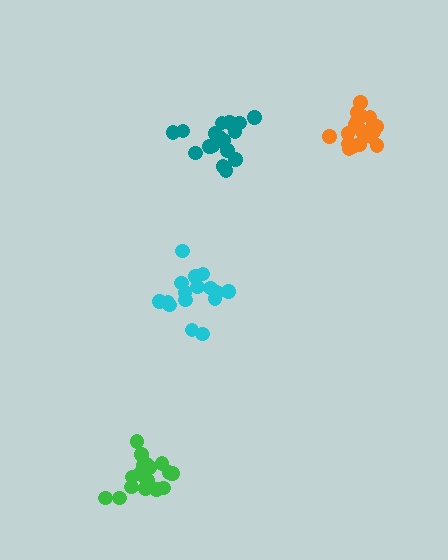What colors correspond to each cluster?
The clusters are colored: orange, green, cyan, teal.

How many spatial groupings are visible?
There are 4 spatial groupings.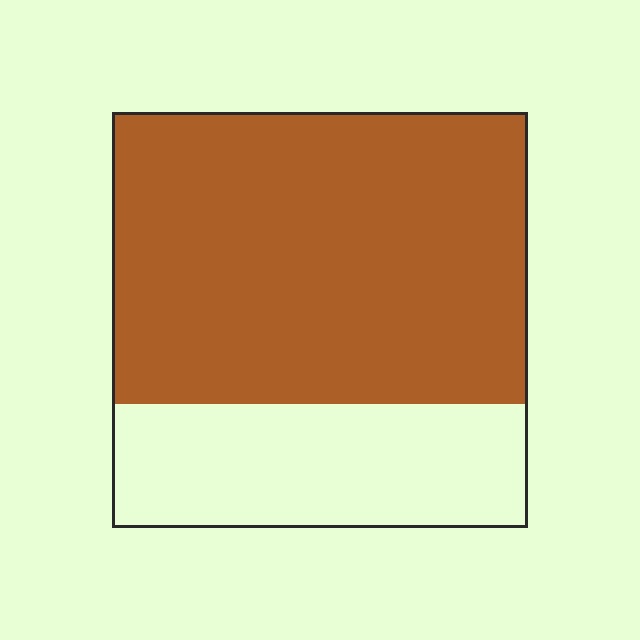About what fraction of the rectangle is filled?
About two thirds (2/3).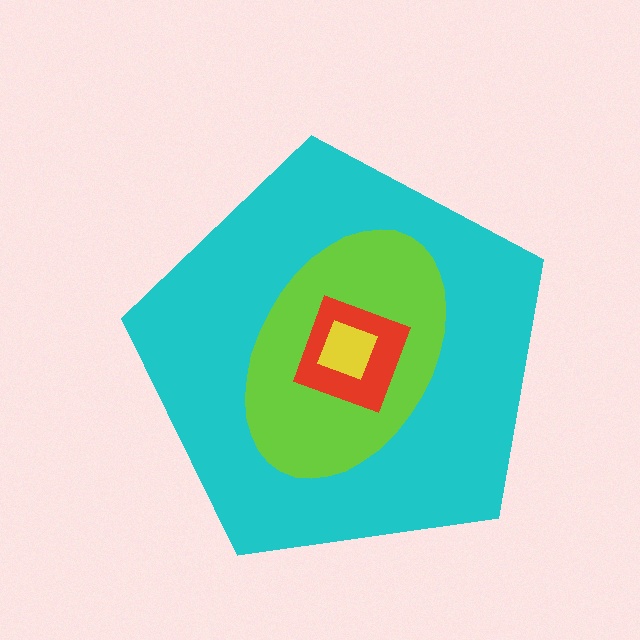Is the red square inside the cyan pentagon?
Yes.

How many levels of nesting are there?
4.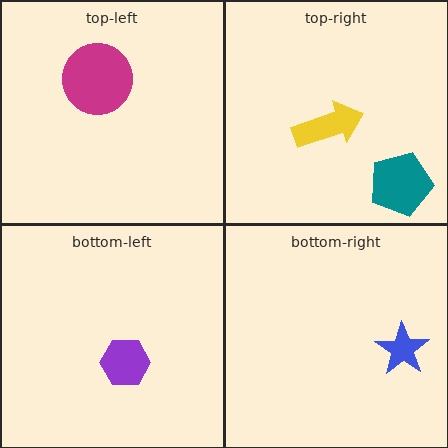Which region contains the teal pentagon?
The top-right region.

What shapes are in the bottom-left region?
The purple hexagon.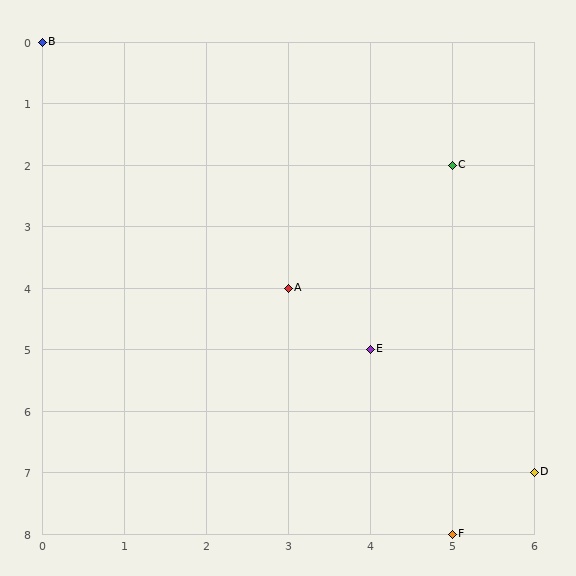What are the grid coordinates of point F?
Point F is at grid coordinates (5, 8).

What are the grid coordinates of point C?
Point C is at grid coordinates (5, 2).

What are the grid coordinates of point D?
Point D is at grid coordinates (6, 7).